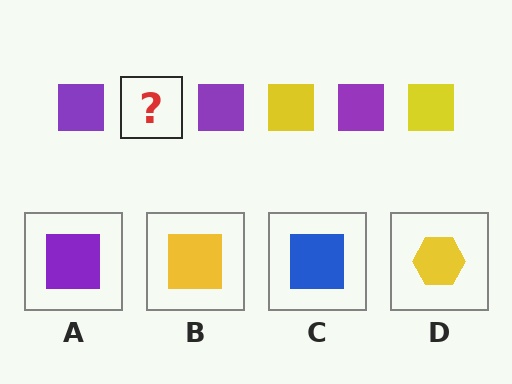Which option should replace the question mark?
Option B.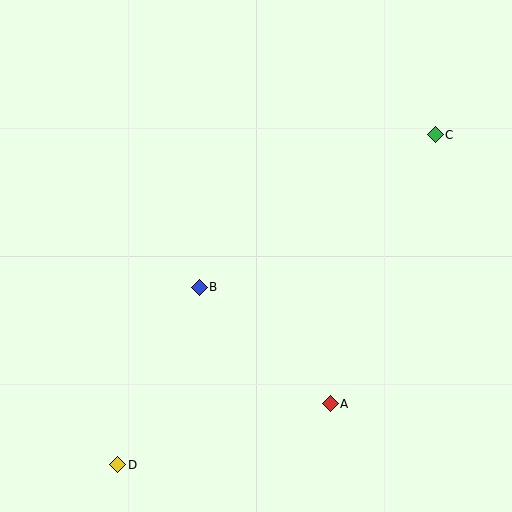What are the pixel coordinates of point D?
Point D is at (118, 465).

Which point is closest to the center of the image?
Point B at (199, 287) is closest to the center.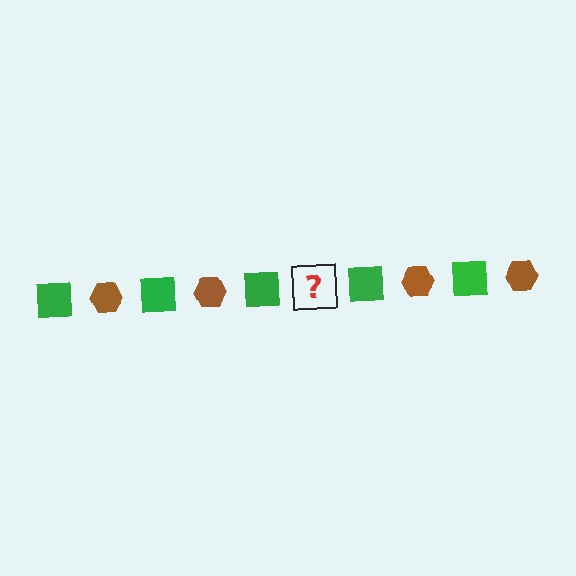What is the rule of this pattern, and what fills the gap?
The rule is that the pattern alternates between green square and brown hexagon. The gap should be filled with a brown hexagon.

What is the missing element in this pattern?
The missing element is a brown hexagon.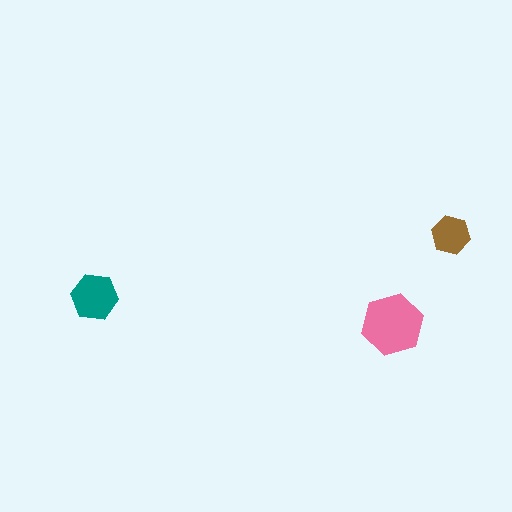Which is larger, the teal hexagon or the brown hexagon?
The teal one.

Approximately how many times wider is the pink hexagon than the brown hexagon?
About 1.5 times wider.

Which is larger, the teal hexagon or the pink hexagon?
The pink one.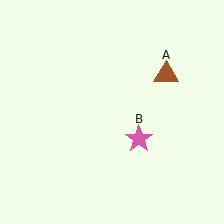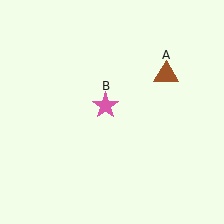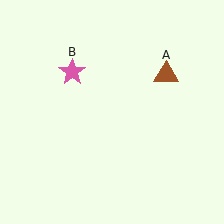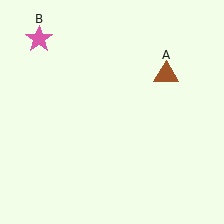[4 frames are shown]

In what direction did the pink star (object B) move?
The pink star (object B) moved up and to the left.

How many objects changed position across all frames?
1 object changed position: pink star (object B).